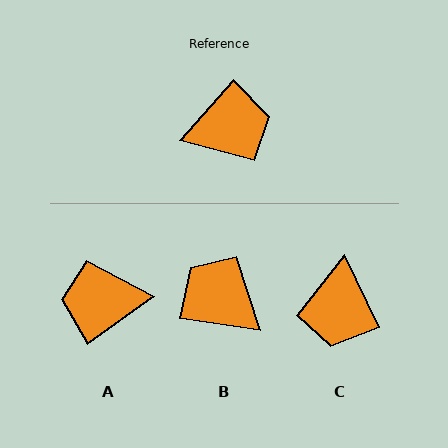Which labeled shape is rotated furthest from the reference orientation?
A, about 167 degrees away.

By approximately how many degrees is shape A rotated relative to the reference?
Approximately 167 degrees counter-clockwise.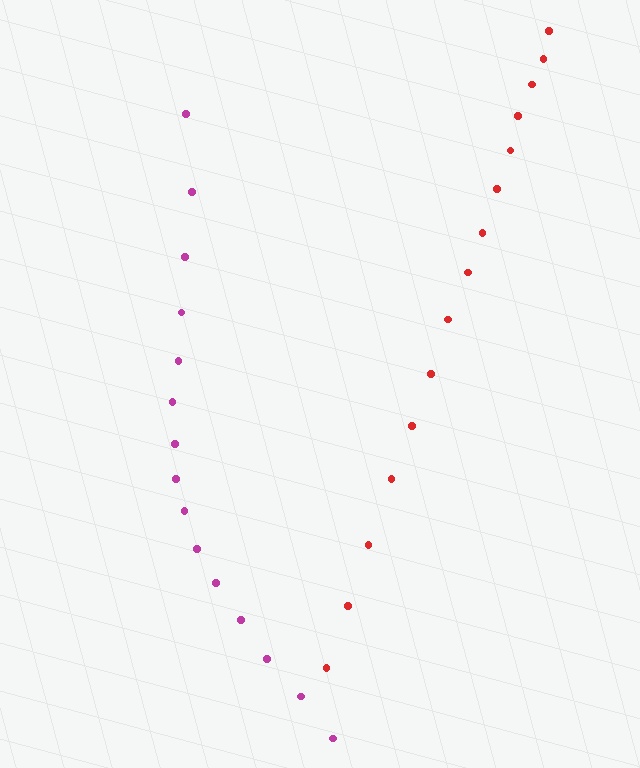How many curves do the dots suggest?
There are 2 distinct paths.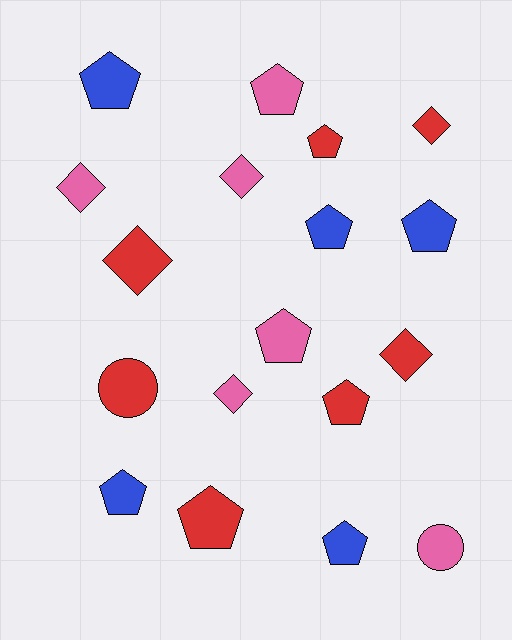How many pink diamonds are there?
There are 3 pink diamonds.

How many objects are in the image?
There are 18 objects.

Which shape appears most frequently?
Pentagon, with 10 objects.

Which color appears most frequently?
Red, with 7 objects.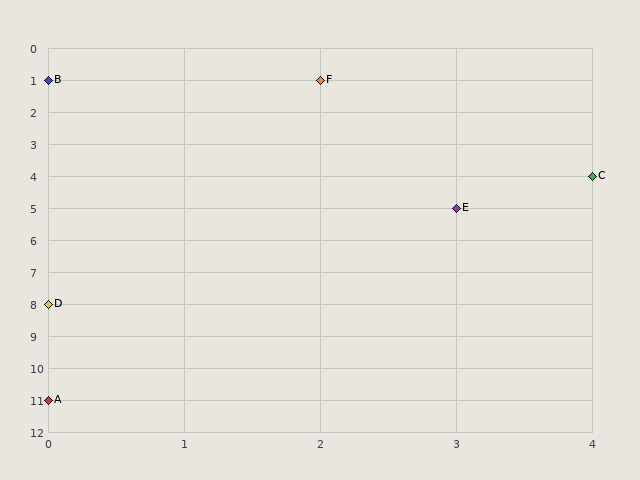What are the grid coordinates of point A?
Point A is at grid coordinates (0, 11).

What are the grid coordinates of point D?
Point D is at grid coordinates (0, 8).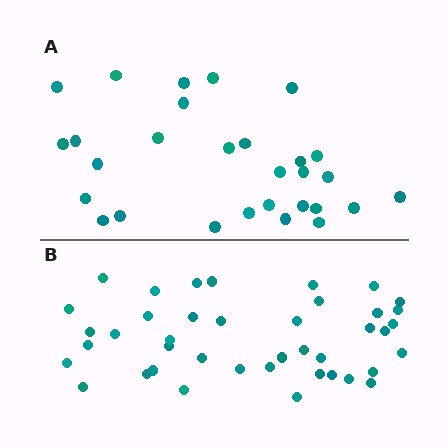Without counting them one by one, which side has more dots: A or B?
Region B (the bottom region) has more dots.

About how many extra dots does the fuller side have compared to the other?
Region B has roughly 12 or so more dots than region A.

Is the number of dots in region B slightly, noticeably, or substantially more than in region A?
Region B has noticeably more, but not dramatically so. The ratio is roughly 1.4 to 1.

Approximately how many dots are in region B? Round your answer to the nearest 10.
About 40 dots. (The exact count is 41, which rounds to 40.)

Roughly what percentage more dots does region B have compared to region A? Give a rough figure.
About 40% more.